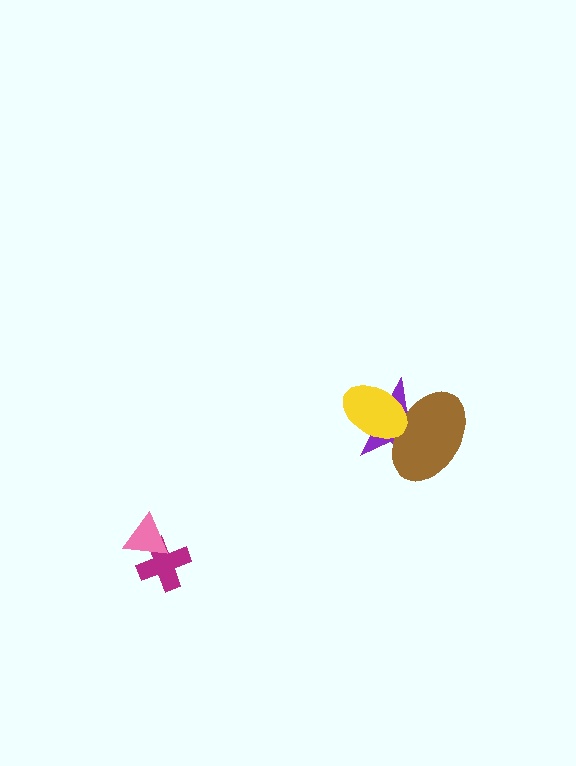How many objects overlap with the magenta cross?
1 object overlaps with the magenta cross.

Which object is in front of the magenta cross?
The pink triangle is in front of the magenta cross.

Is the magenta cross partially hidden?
Yes, it is partially covered by another shape.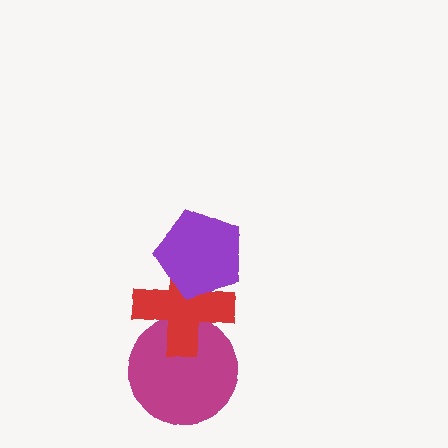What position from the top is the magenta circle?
The magenta circle is 3rd from the top.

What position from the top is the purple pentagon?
The purple pentagon is 1st from the top.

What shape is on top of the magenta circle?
The red cross is on top of the magenta circle.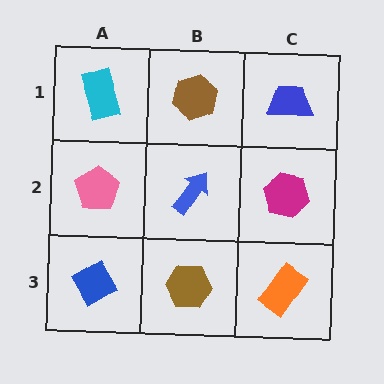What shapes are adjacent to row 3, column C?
A magenta hexagon (row 2, column C), a brown hexagon (row 3, column B).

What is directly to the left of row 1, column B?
A cyan rectangle.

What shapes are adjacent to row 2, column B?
A brown hexagon (row 1, column B), a brown hexagon (row 3, column B), a pink pentagon (row 2, column A), a magenta hexagon (row 2, column C).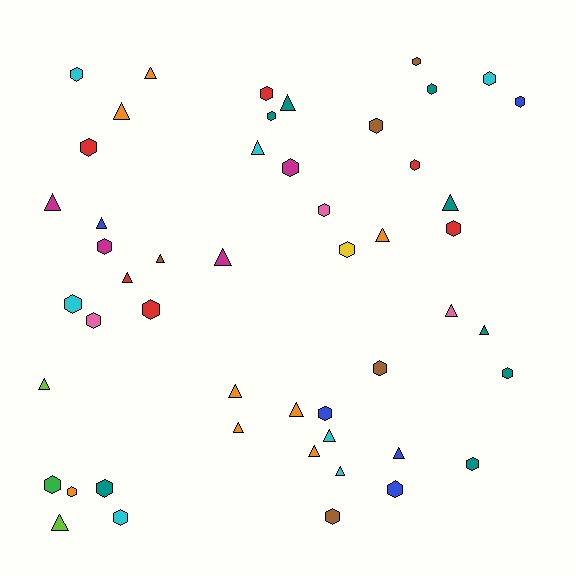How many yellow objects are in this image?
There is 1 yellow object.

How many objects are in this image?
There are 50 objects.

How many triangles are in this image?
There are 22 triangles.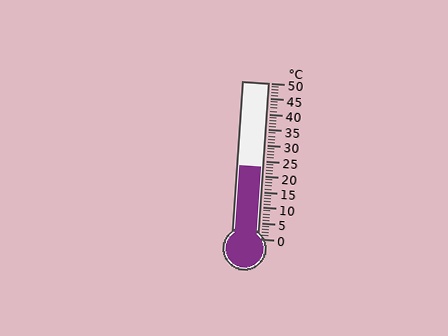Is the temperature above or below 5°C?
The temperature is above 5°C.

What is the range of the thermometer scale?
The thermometer scale ranges from 0°C to 50°C.